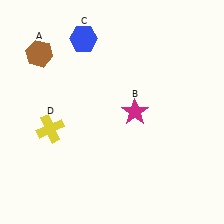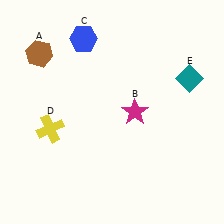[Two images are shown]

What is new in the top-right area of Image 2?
A teal diamond (E) was added in the top-right area of Image 2.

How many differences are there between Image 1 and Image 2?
There is 1 difference between the two images.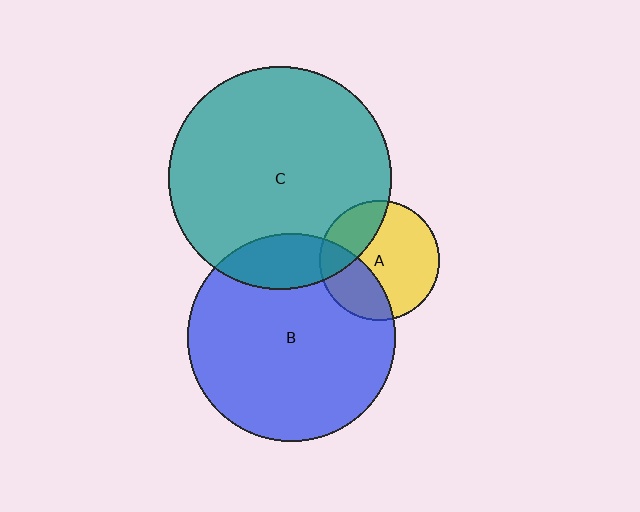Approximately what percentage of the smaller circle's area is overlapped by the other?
Approximately 30%.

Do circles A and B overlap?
Yes.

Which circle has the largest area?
Circle C (teal).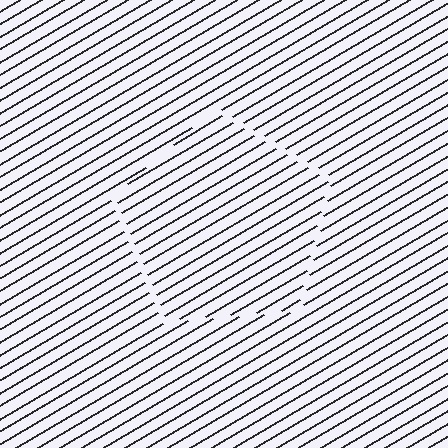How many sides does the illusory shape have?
5 sides — the line-ends trace a pentagon.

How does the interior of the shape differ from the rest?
The interior of the shape contains the same grating, shifted by half a period — the contour is defined by the phase discontinuity where line-ends from the inner and outer gratings abut.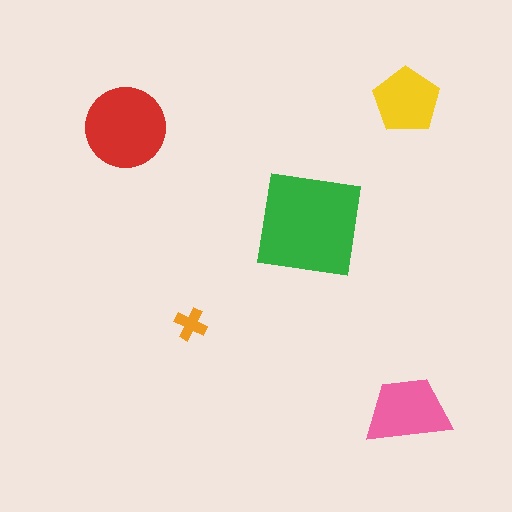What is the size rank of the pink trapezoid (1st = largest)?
3rd.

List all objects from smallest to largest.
The orange cross, the yellow pentagon, the pink trapezoid, the red circle, the green square.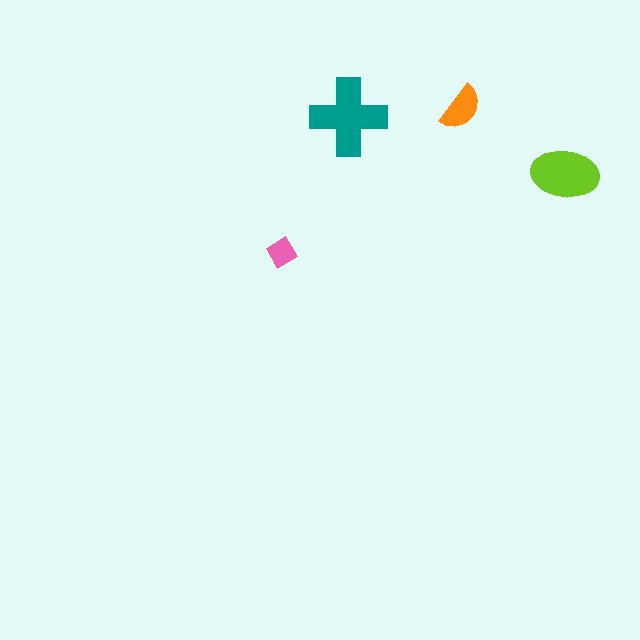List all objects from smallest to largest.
The pink diamond, the orange semicircle, the lime ellipse, the teal cross.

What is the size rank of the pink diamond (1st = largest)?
4th.